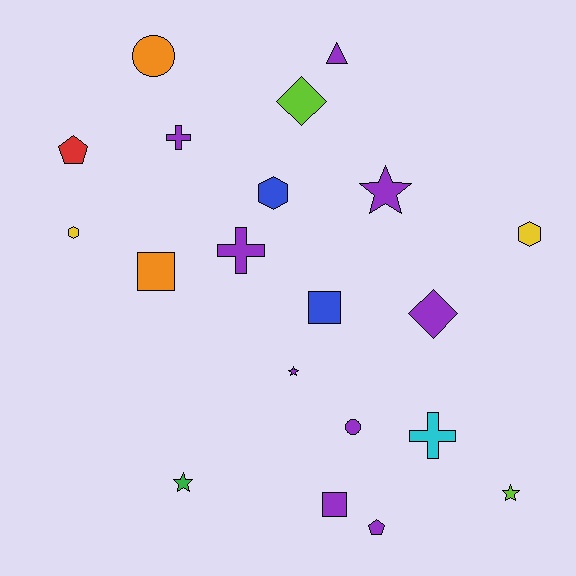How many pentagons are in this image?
There are 2 pentagons.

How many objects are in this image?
There are 20 objects.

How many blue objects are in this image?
There are 2 blue objects.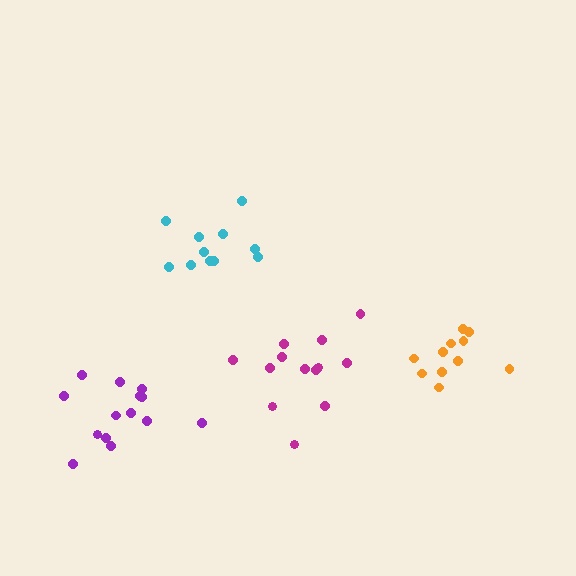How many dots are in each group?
Group 1: 11 dots, Group 2: 13 dots, Group 3: 11 dots, Group 4: 14 dots (49 total).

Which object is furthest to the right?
The orange cluster is rightmost.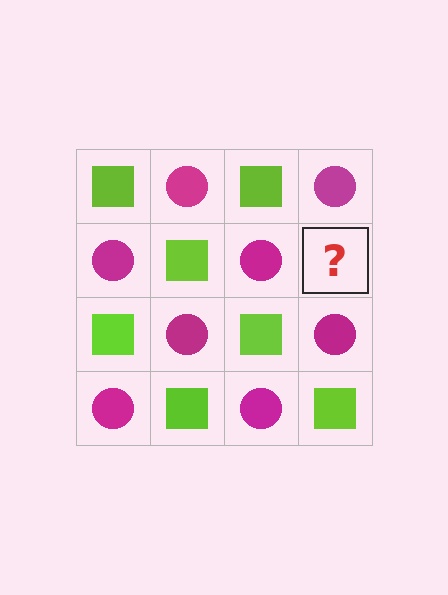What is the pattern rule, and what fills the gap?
The rule is that it alternates lime square and magenta circle in a checkerboard pattern. The gap should be filled with a lime square.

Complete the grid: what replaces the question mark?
The question mark should be replaced with a lime square.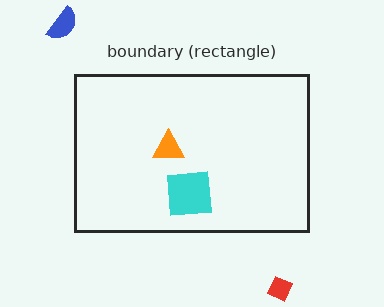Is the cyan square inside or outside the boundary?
Inside.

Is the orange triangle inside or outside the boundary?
Inside.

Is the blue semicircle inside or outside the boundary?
Outside.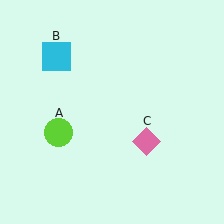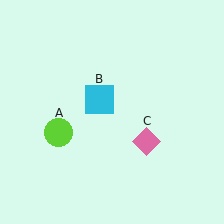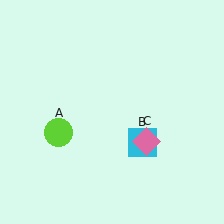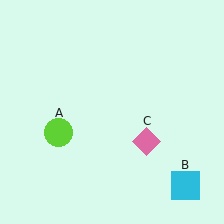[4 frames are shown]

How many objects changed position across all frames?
1 object changed position: cyan square (object B).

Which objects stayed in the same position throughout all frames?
Lime circle (object A) and pink diamond (object C) remained stationary.